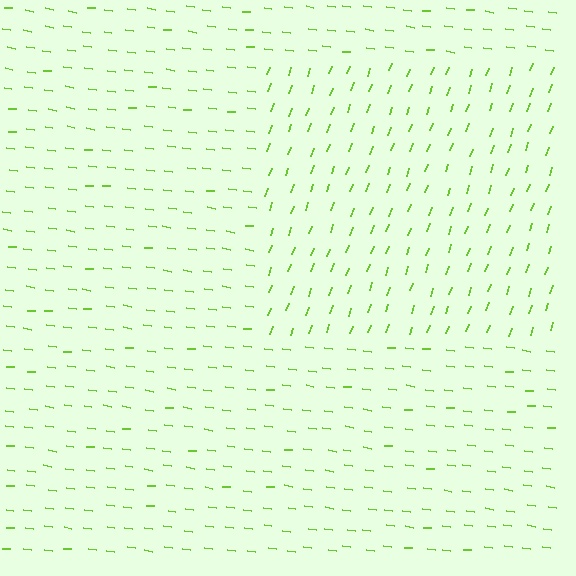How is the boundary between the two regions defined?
The boundary is defined purely by a change in line orientation (approximately 78 degrees difference). All lines are the same color and thickness.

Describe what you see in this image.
The image is filled with small lime line segments. A rectangle region in the image has lines oriented differently from the surrounding lines, creating a visible texture boundary.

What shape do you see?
I see a rectangle.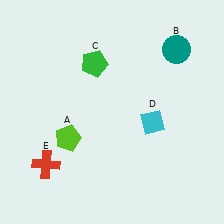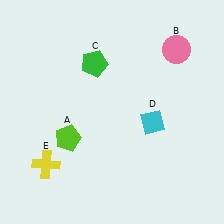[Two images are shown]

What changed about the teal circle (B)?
In Image 1, B is teal. In Image 2, it changed to pink.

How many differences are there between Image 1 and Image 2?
There are 2 differences between the two images.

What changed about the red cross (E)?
In Image 1, E is red. In Image 2, it changed to yellow.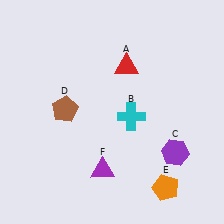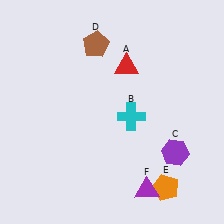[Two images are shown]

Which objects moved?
The objects that moved are: the brown pentagon (D), the purple triangle (F).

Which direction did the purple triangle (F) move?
The purple triangle (F) moved right.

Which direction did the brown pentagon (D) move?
The brown pentagon (D) moved up.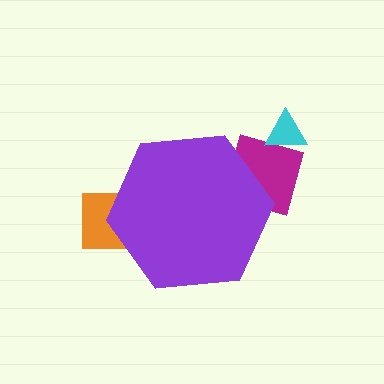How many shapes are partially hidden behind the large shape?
2 shapes are partially hidden.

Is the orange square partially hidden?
Yes, the orange square is partially hidden behind the purple hexagon.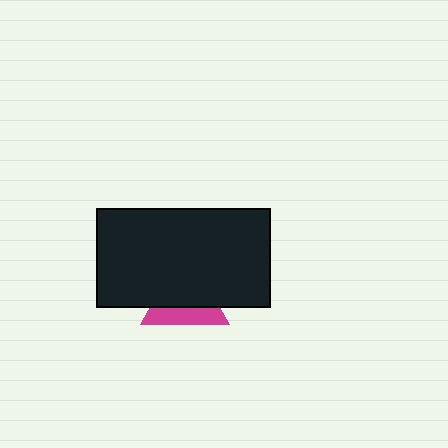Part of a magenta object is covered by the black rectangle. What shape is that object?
It is a triangle.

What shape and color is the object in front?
The object in front is a black rectangle.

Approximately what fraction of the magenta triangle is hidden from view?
Roughly 60% of the magenta triangle is hidden behind the black rectangle.